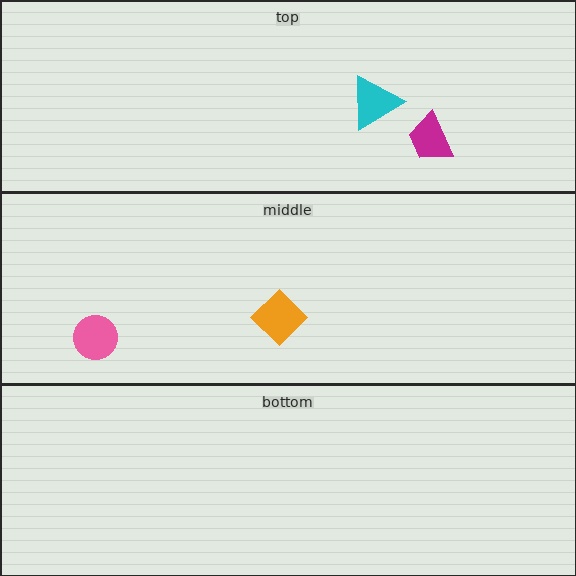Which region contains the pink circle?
The middle region.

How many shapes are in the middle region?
2.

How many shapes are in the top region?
2.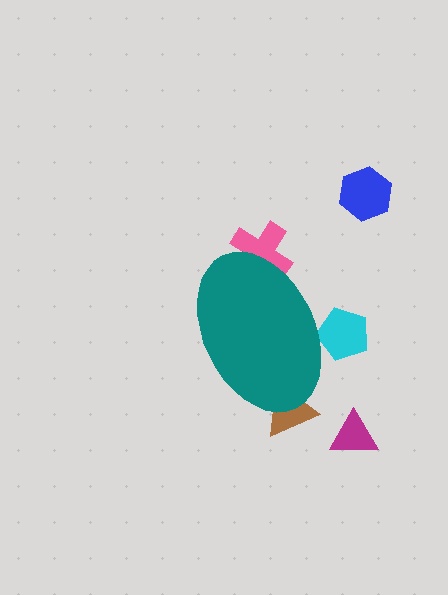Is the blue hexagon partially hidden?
No, the blue hexagon is fully visible.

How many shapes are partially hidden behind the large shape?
3 shapes are partially hidden.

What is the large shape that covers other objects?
A teal ellipse.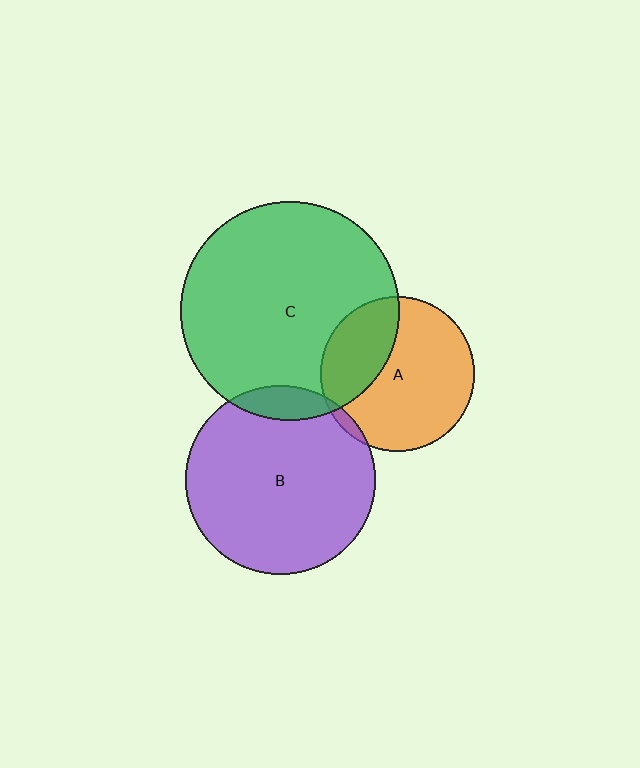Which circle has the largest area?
Circle C (green).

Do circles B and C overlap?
Yes.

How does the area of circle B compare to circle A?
Approximately 1.5 times.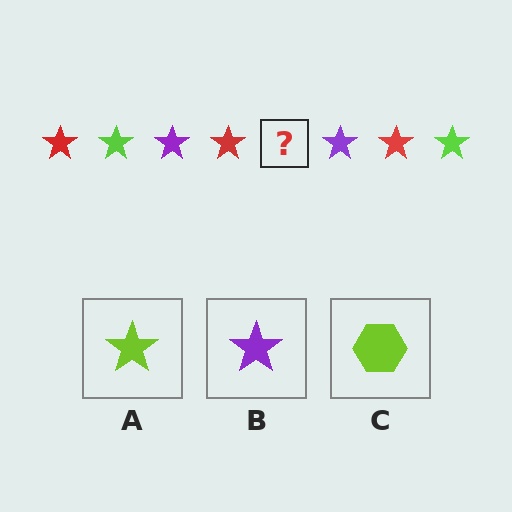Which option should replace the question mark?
Option A.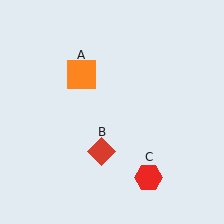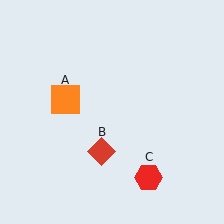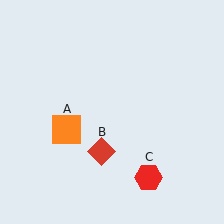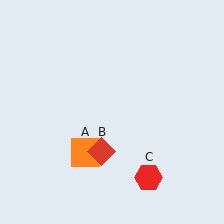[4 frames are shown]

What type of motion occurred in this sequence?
The orange square (object A) rotated counterclockwise around the center of the scene.